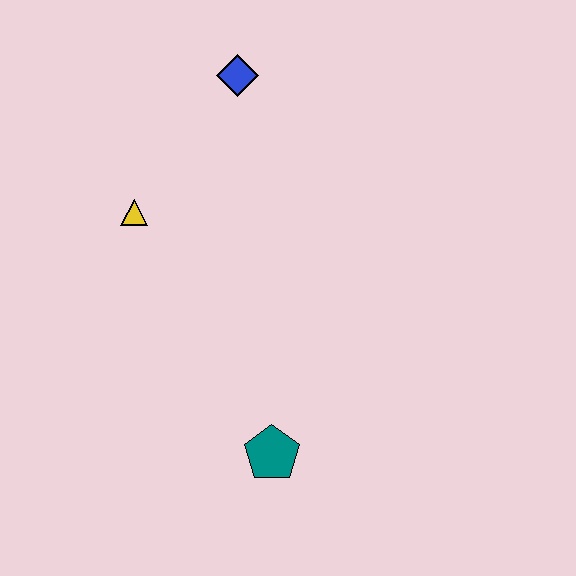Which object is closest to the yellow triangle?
The blue diamond is closest to the yellow triangle.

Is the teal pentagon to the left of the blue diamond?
No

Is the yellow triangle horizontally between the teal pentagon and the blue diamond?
No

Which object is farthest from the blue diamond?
The teal pentagon is farthest from the blue diamond.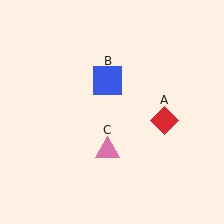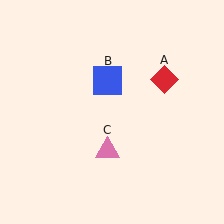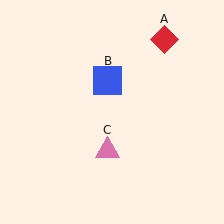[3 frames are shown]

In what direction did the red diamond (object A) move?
The red diamond (object A) moved up.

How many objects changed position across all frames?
1 object changed position: red diamond (object A).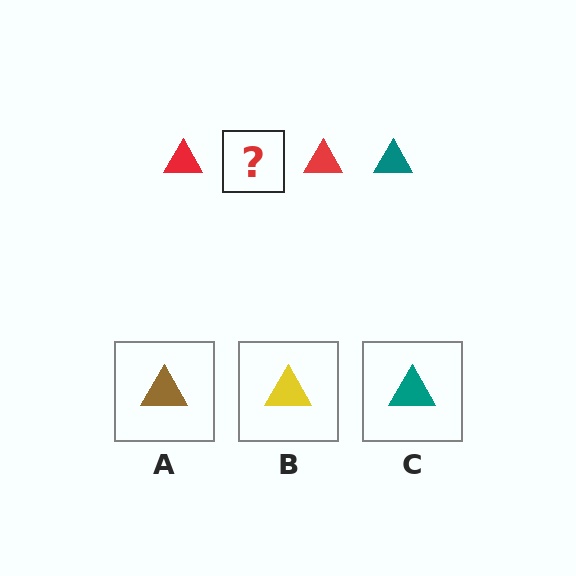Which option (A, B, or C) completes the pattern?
C.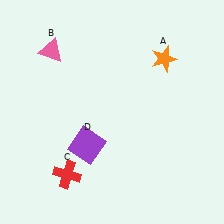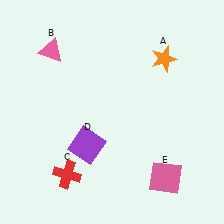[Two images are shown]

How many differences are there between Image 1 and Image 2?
There is 1 difference between the two images.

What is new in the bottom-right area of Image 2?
A pink square (E) was added in the bottom-right area of Image 2.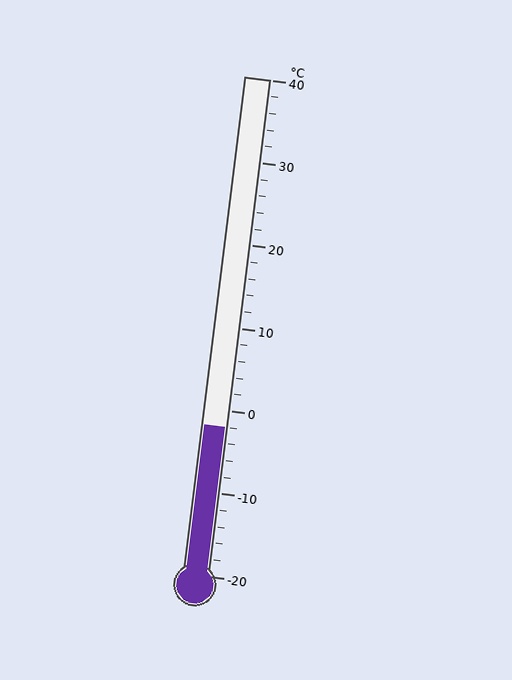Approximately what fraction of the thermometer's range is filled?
The thermometer is filled to approximately 30% of its range.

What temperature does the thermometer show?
The thermometer shows approximately -2°C.